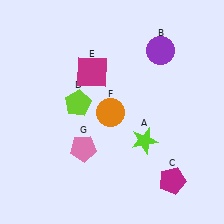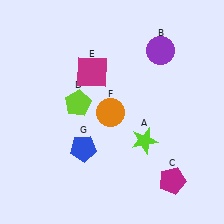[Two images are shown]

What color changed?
The pentagon (G) changed from pink in Image 1 to blue in Image 2.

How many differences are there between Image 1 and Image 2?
There is 1 difference between the two images.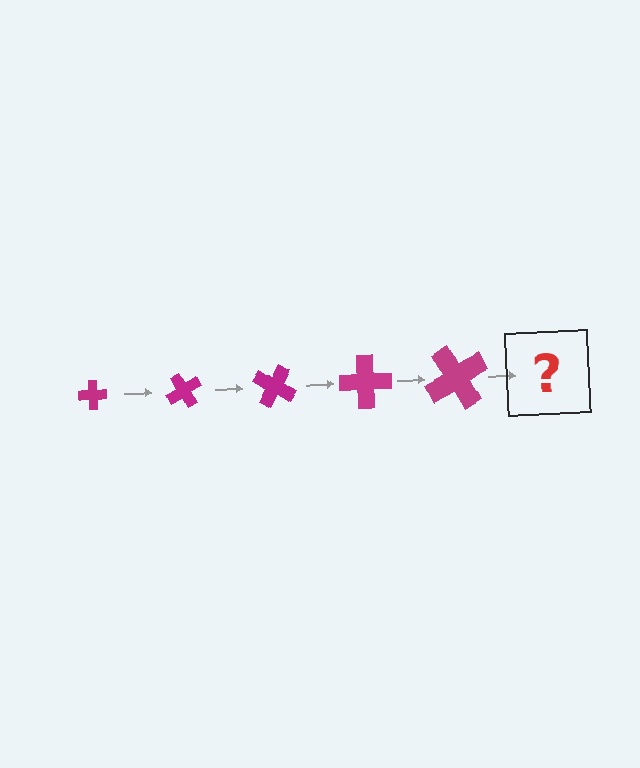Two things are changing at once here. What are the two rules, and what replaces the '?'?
The two rules are that the cross grows larger each step and it rotates 60 degrees each step. The '?' should be a cross, larger than the previous one and rotated 300 degrees from the start.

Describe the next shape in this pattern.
It should be a cross, larger than the previous one and rotated 300 degrees from the start.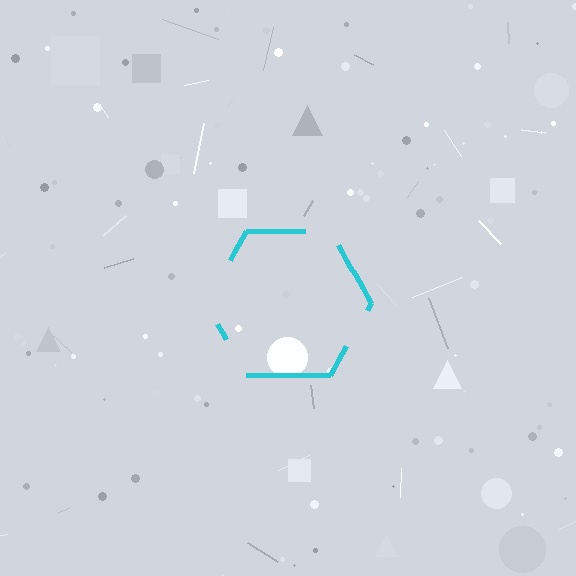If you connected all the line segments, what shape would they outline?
They would outline a hexagon.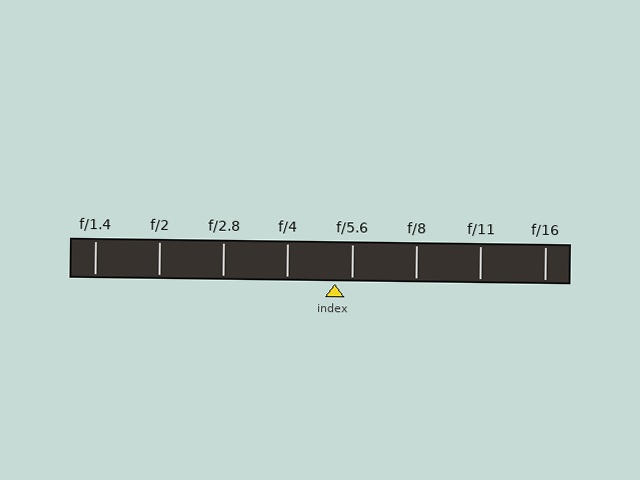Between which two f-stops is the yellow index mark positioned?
The index mark is between f/4 and f/5.6.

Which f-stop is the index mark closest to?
The index mark is closest to f/5.6.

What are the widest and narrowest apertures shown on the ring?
The widest aperture shown is f/1.4 and the narrowest is f/16.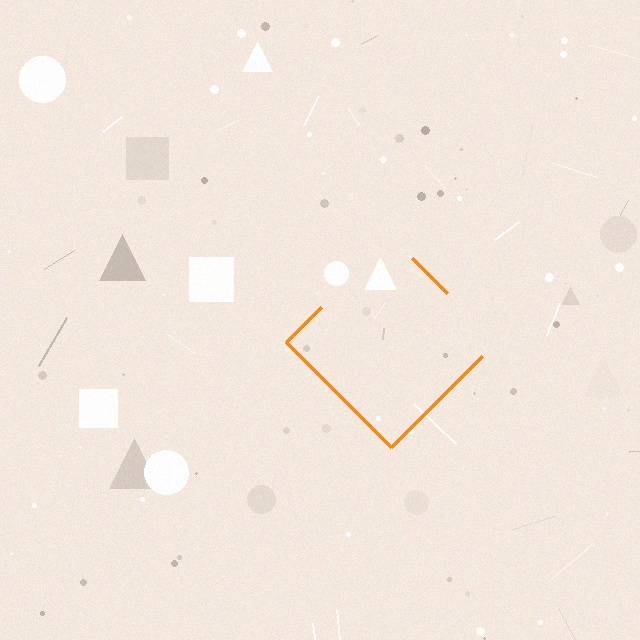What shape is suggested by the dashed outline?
The dashed outline suggests a diamond.